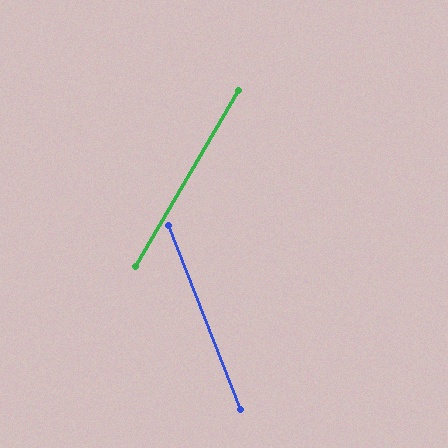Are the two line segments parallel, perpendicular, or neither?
Neither parallel nor perpendicular — they differ by about 52°.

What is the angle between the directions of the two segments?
Approximately 52 degrees.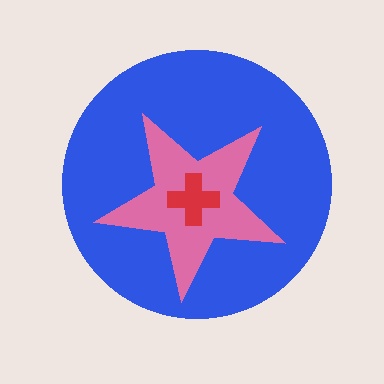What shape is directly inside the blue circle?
The pink star.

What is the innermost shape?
The red cross.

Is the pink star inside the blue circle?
Yes.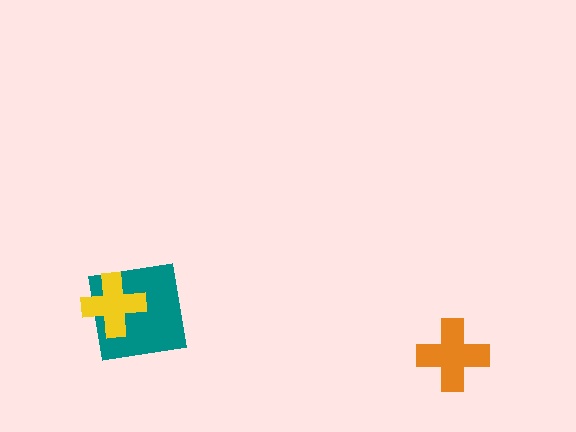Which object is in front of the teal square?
The yellow cross is in front of the teal square.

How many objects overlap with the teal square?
1 object overlaps with the teal square.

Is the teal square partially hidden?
Yes, it is partially covered by another shape.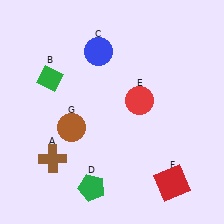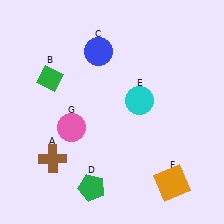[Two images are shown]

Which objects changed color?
E changed from red to cyan. F changed from red to orange. G changed from brown to pink.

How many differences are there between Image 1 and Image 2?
There are 3 differences between the two images.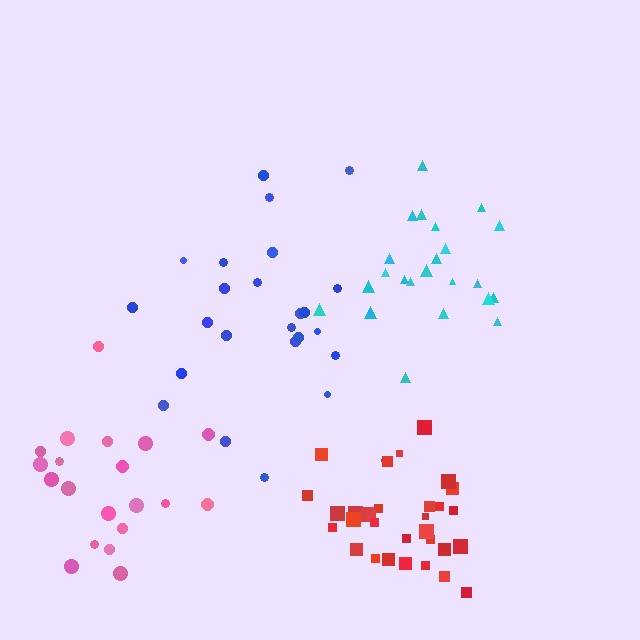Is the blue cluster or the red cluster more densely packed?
Red.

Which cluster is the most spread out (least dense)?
Pink.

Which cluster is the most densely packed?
Red.